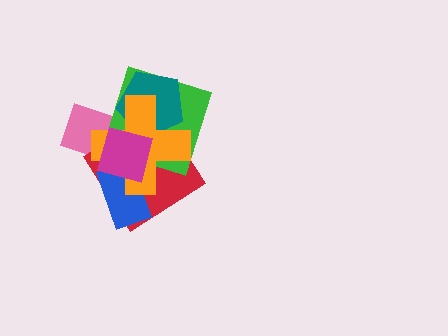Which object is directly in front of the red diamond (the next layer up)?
The blue rectangle is directly in front of the red diamond.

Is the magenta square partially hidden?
No, no other shape covers it.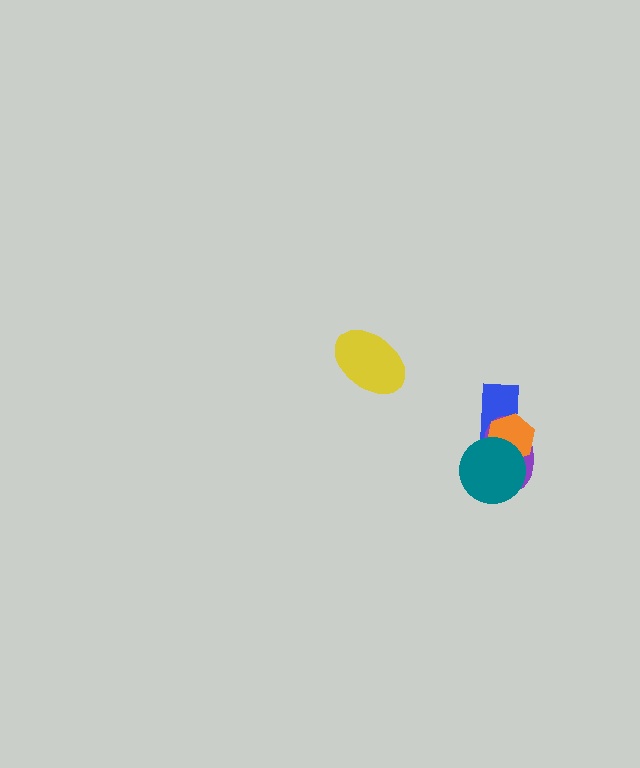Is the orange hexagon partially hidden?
Yes, it is partially covered by another shape.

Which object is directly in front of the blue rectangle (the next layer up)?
The purple ellipse is directly in front of the blue rectangle.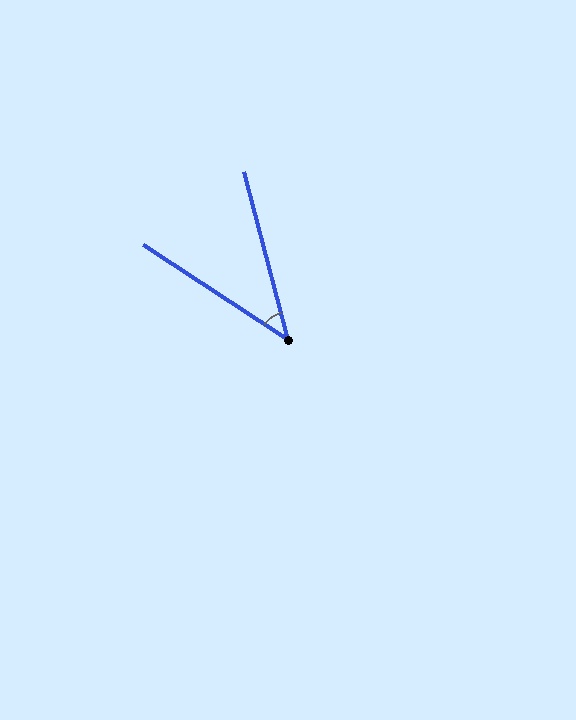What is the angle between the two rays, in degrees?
Approximately 42 degrees.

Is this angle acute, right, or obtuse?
It is acute.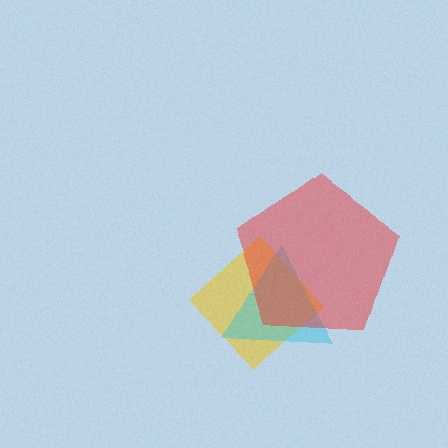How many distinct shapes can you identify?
There are 3 distinct shapes: a yellow diamond, a cyan triangle, a red pentagon.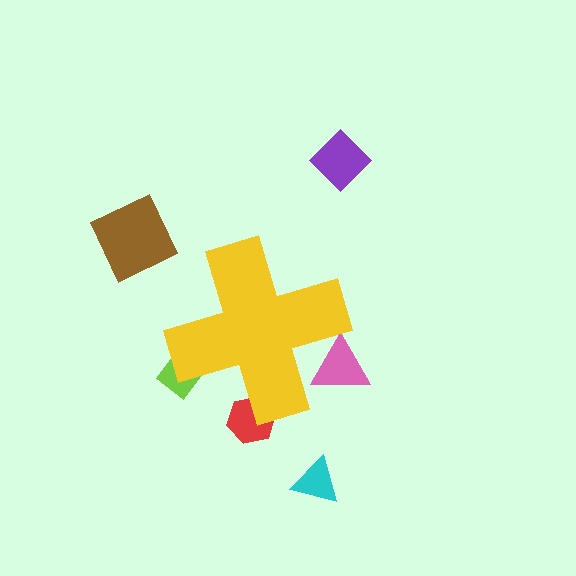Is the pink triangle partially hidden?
Yes, the pink triangle is partially hidden behind the yellow cross.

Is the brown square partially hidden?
No, the brown square is fully visible.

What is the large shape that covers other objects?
A yellow cross.